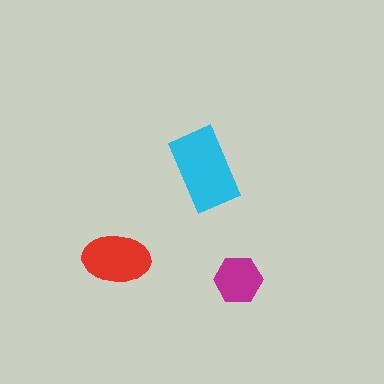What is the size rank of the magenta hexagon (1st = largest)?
3rd.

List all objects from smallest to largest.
The magenta hexagon, the red ellipse, the cyan rectangle.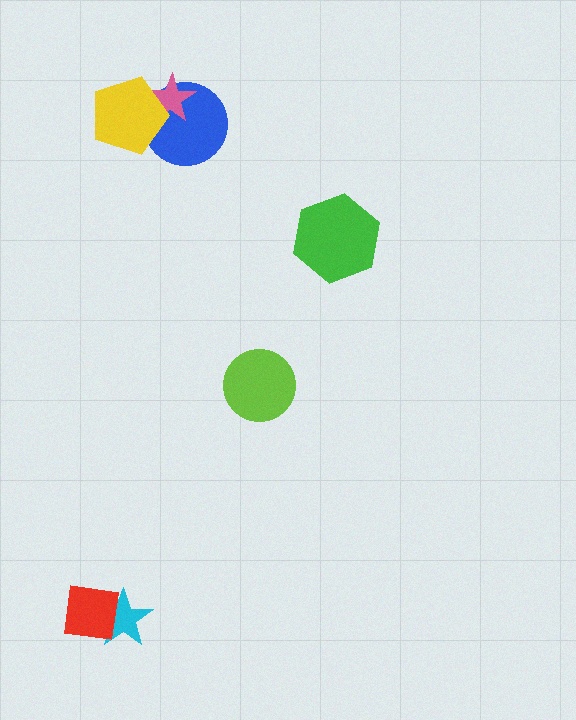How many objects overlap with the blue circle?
2 objects overlap with the blue circle.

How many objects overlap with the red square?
1 object overlaps with the red square.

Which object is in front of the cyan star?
The red square is in front of the cyan star.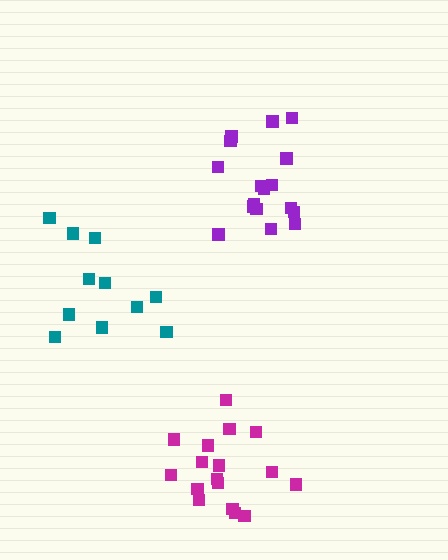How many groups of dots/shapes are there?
There are 3 groups.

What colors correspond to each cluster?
The clusters are colored: purple, teal, magenta.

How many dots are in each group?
Group 1: 17 dots, Group 2: 11 dots, Group 3: 17 dots (45 total).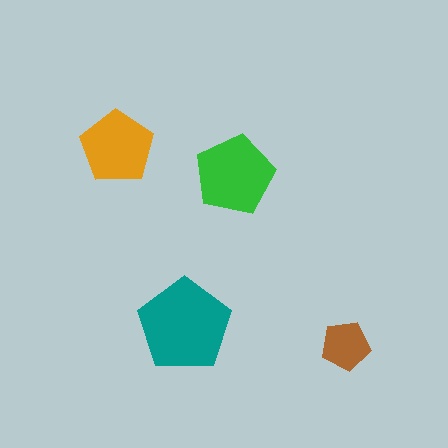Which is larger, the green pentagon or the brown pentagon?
The green one.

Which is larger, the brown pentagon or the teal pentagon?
The teal one.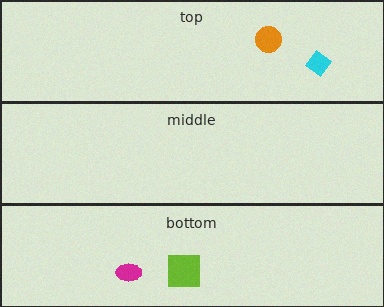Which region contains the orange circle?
The top region.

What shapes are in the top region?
The cyan diamond, the orange circle.